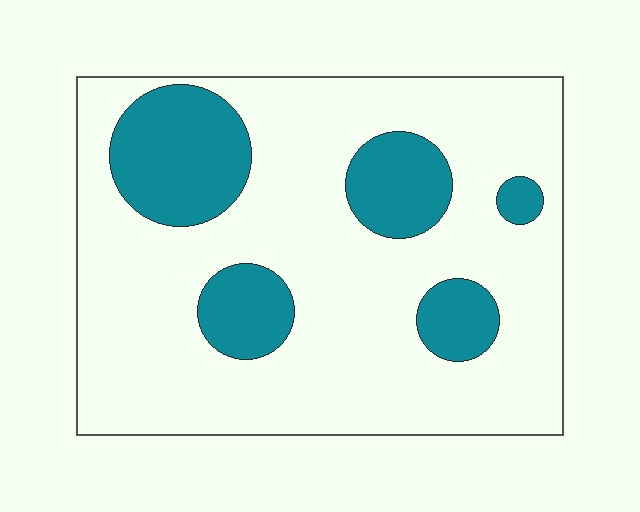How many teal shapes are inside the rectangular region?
5.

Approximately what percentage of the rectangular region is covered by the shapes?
Approximately 25%.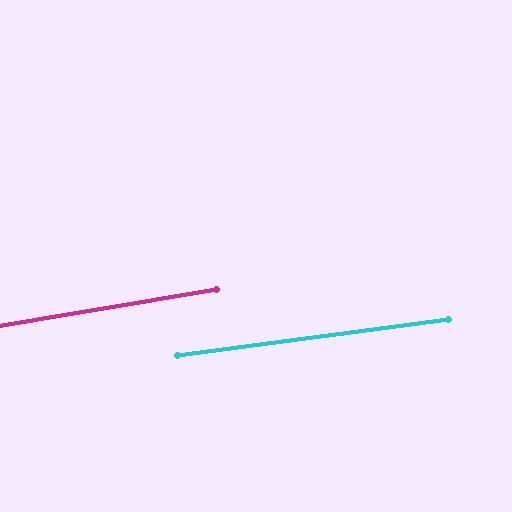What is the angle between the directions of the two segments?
Approximately 2 degrees.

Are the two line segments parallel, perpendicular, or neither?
Parallel — their directions differ by only 1.9°.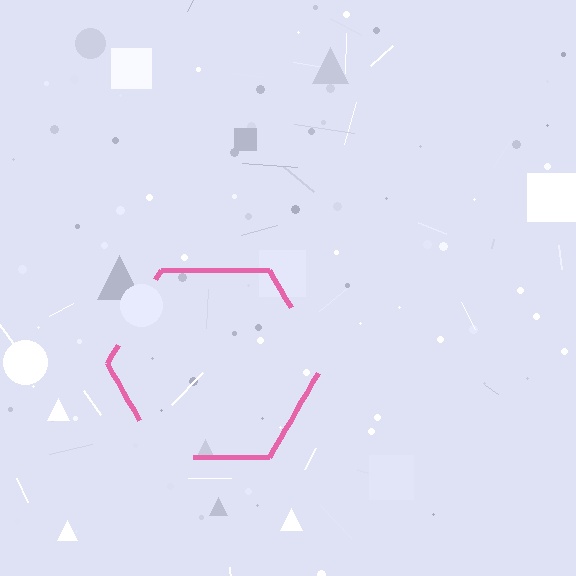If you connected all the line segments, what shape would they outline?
They would outline a hexagon.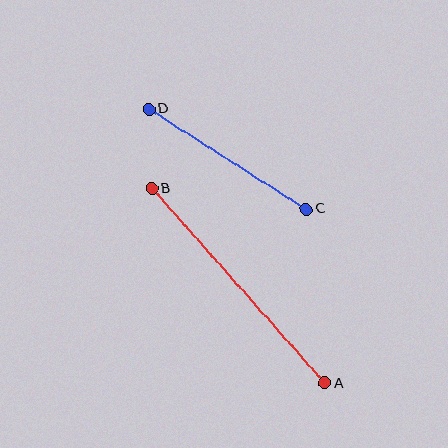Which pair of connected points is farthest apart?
Points A and B are farthest apart.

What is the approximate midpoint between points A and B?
The midpoint is at approximately (238, 286) pixels.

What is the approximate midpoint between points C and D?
The midpoint is at approximately (228, 159) pixels.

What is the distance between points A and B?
The distance is approximately 260 pixels.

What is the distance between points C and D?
The distance is approximately 187 pixels.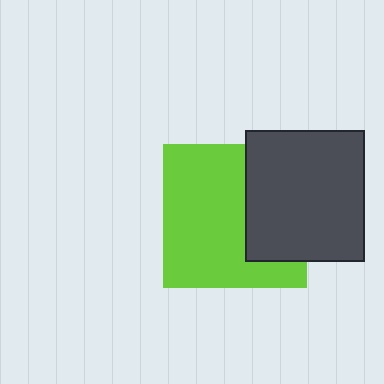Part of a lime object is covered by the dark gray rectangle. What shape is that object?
It is a square.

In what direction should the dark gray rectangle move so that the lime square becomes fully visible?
The dark gray rectangle should move right. That is the shortest direction to clear the overlap and leave the lime square fully visible.